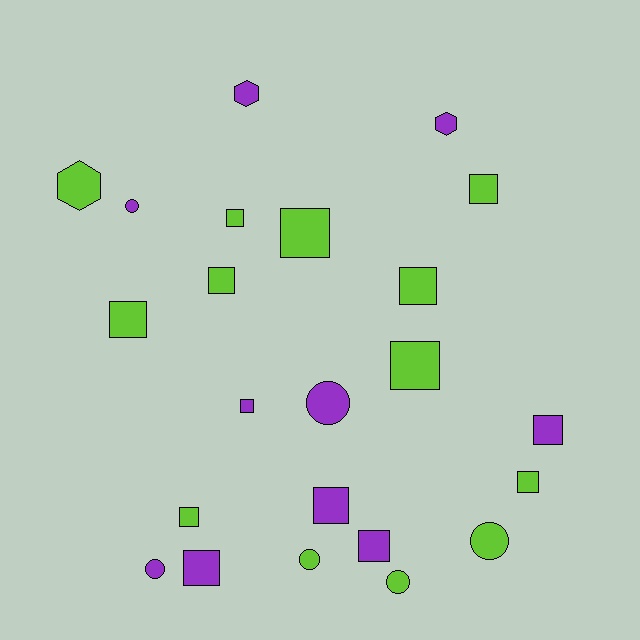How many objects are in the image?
There are 23 objects.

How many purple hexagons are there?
There are 2 purple hexagons.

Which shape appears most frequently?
Square, with 14 objects.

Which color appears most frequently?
Lime, with 13 objects.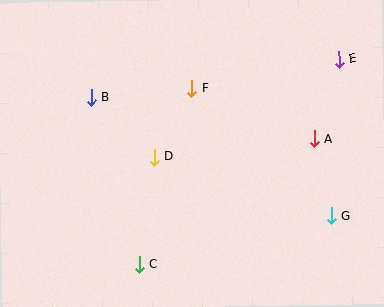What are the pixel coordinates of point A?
Point A is at (314, 139).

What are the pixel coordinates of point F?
Point F is at (192, 88).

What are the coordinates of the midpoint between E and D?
The midpoint between E and D is at (246, 108).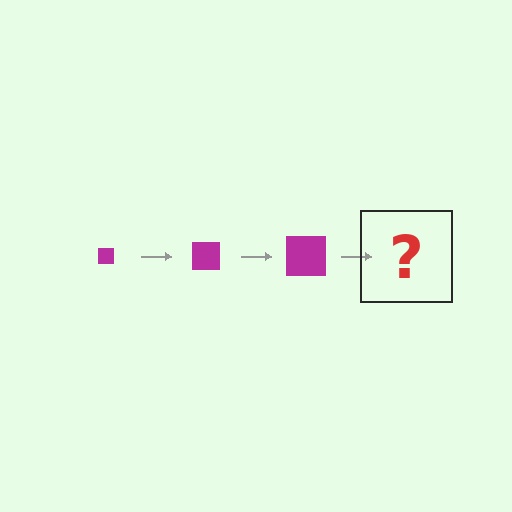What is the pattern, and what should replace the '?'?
The pattern is that the square gets progressively larger each step. The '?' should be a magenta square, larger than the previous one.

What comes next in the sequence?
The next element should be a magenta square, larger than the previous one.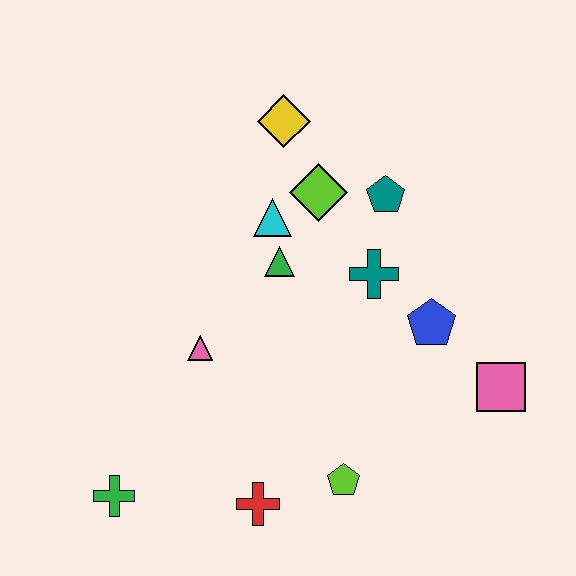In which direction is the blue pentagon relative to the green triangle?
The blue pentagon is to the right of the green triangle.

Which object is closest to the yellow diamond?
The lime diamond is closest to the yellow diamond.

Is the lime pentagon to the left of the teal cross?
Yes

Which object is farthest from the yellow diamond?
The green cross is farthest from the yellow diamond.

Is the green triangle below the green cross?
No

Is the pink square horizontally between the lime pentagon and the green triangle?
No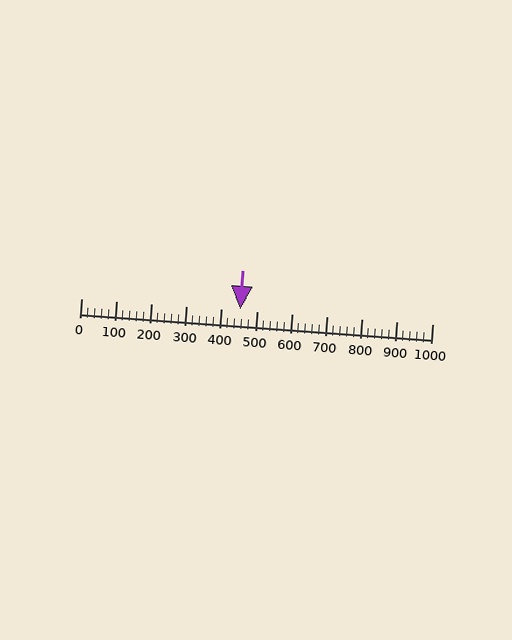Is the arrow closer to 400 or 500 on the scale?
The arrow is closer to 500.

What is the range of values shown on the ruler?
The ruler shows values from 0 to 1000.